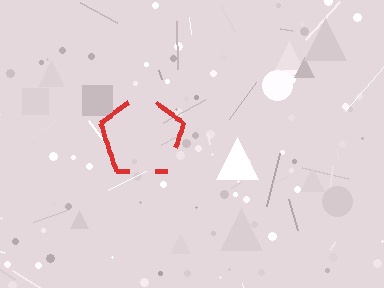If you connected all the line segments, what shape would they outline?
They would outline a pentagon.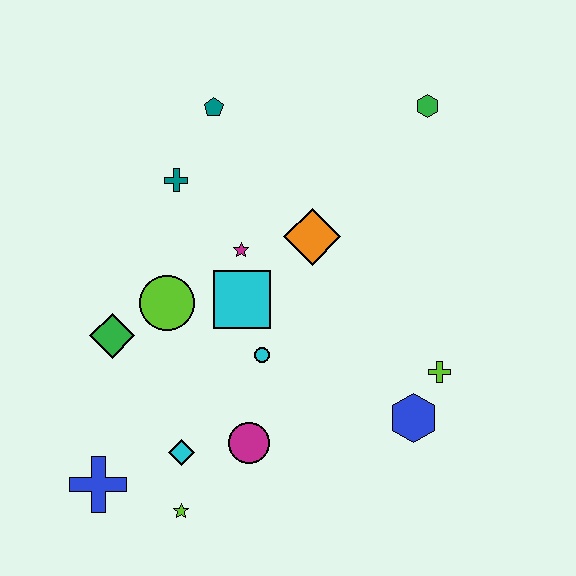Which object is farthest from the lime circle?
The green hexagon is farthest from the lime circle.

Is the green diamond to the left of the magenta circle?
Yes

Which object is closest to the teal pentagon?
The teal cross is closest to the teal pentagon.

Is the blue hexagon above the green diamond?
No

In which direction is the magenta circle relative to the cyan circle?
The magenta circle is below the cyan circle.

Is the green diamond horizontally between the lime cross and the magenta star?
No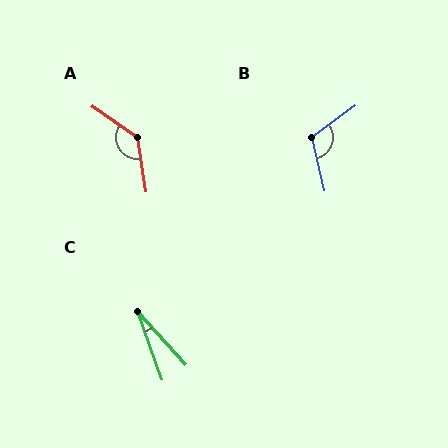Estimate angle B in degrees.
Approximately 112 degrees.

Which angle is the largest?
A, at approximately 134 degrees.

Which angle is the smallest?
C, at approximately 22 degrees.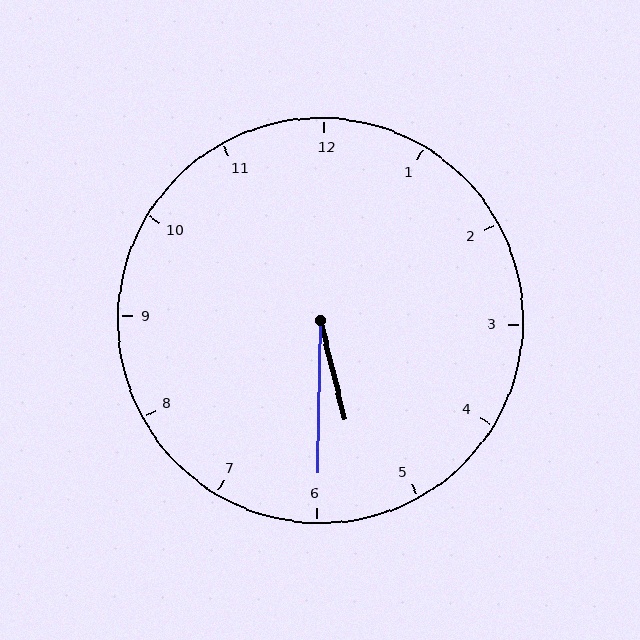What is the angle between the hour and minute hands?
Approximately 15 degrees.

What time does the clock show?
5:30.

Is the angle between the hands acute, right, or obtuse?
It is acute.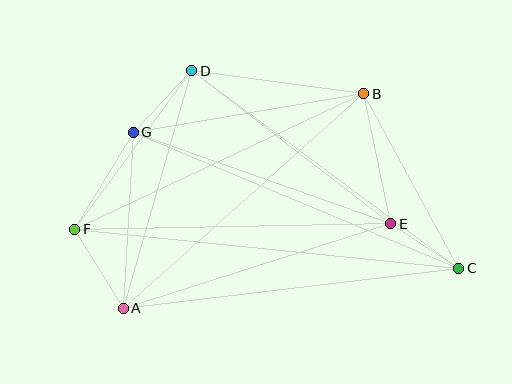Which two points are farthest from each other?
Points C and F are farthest from each other.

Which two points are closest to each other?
Points C and E are closest to each other.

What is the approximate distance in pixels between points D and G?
The distance between D and G is approximately 85 pixels.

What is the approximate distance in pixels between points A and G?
The distance between A and G is approximately 176 pixels.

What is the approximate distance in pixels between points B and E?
The distance between B and E is approximately 133 pixels.